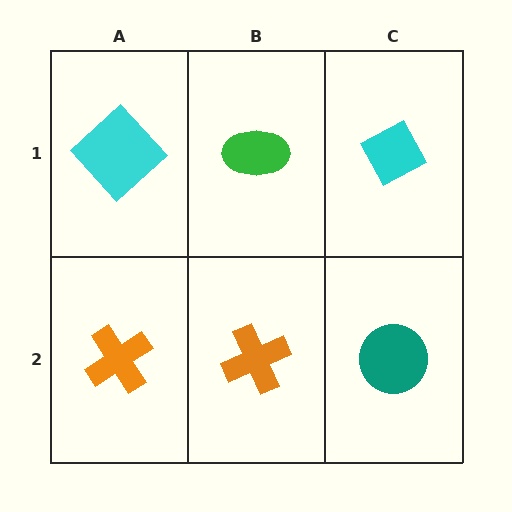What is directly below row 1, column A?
An orange cross.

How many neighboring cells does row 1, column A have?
2.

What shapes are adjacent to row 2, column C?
A cyan diamond (row 1, column C), an orange cross (row 2, column B).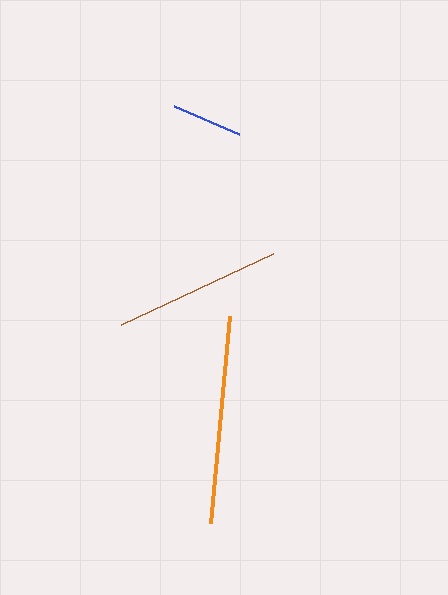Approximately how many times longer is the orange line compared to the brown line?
The orange line is approximately 1.2 times the length of the brown line.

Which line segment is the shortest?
The blue line is the shortest at approximately 71 pixels.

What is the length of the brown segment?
The brown segment is approximately 168 pixels long.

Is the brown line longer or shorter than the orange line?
The orange line is longer than the brown line.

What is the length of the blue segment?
The blue segment is approximately 71 pixels long.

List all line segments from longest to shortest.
From longest to shortest: orange, brown, blue.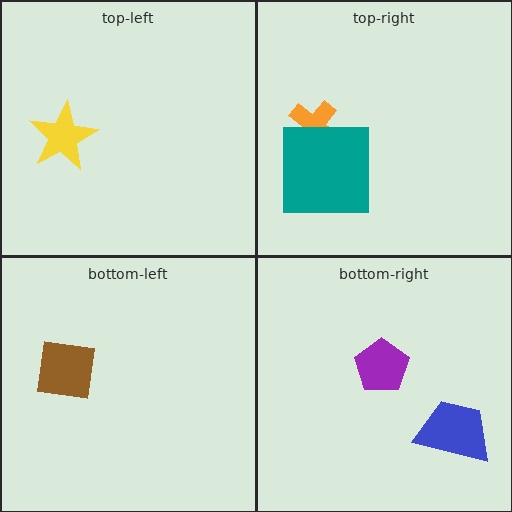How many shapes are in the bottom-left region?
1.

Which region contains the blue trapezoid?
The bottom-right region.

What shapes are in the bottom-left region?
The brown square.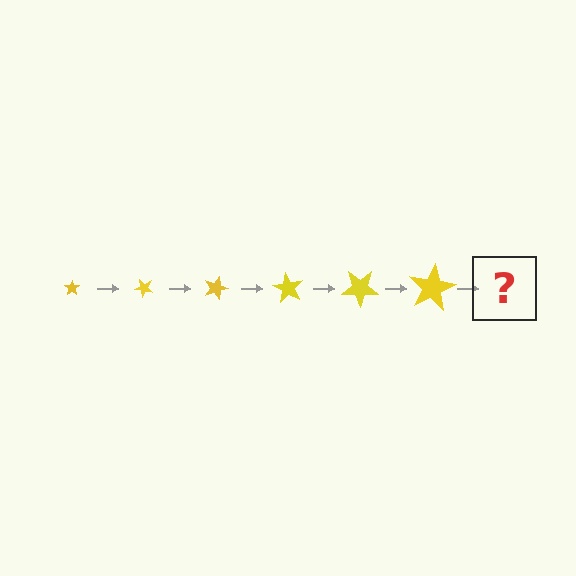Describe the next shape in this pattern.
It should be a star, larger than the previous one and rotated 270 degrees from the start.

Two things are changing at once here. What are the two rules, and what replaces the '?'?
The two rules are that the star grows larger each step and it rotates 45 degrees each step. The '?' should be a star, larger than the previous one and rotated 270 degrees from the start.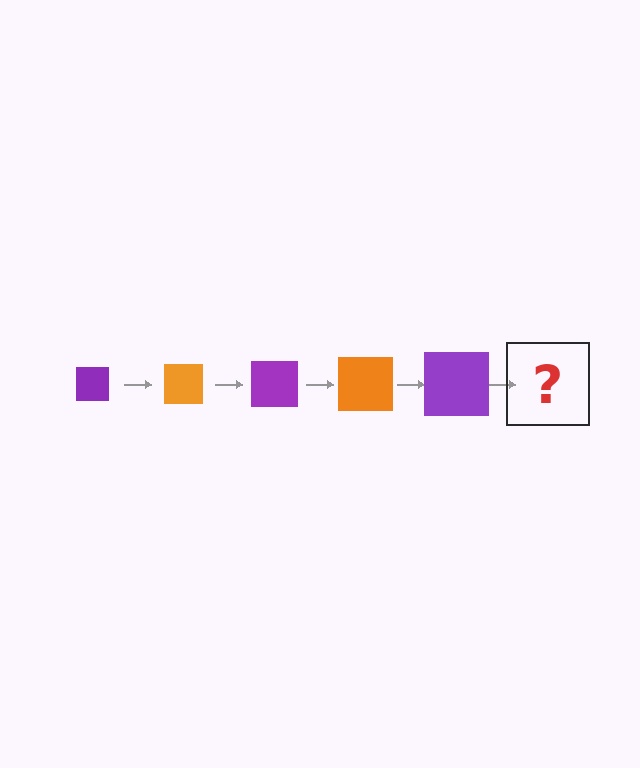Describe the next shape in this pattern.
It should be an orange square, larger than the previous one.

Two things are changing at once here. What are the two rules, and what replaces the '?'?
The two rules are that the square grows larger each step and the color cycles through purple and orange. The '?' should be an orange square, larger than the previous one.